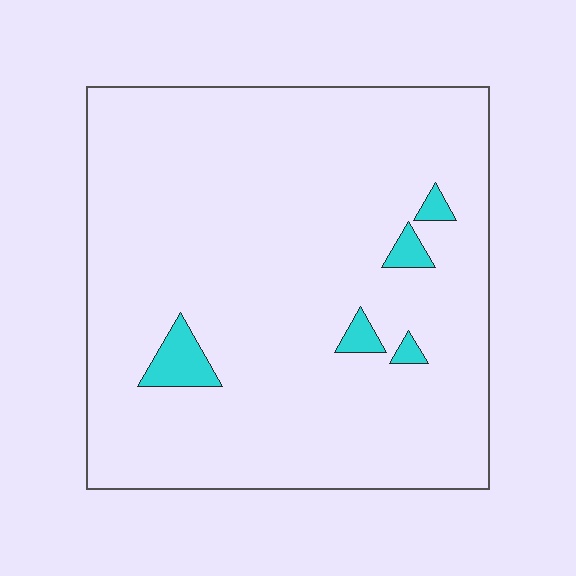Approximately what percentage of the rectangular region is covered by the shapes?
Approximately 5%.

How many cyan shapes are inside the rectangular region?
5.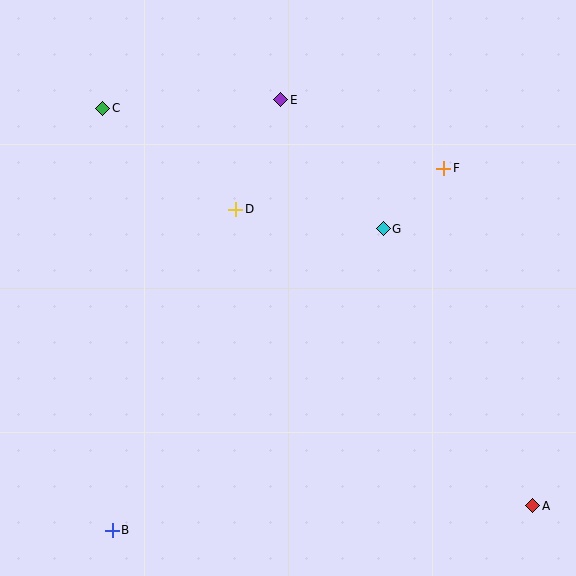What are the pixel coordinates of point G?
Point G is at (383, 229).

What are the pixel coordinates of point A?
Point A is at (533, 506).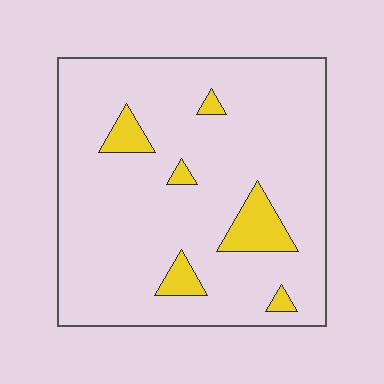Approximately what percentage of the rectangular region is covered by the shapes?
Approximately 10%.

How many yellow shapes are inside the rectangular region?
6.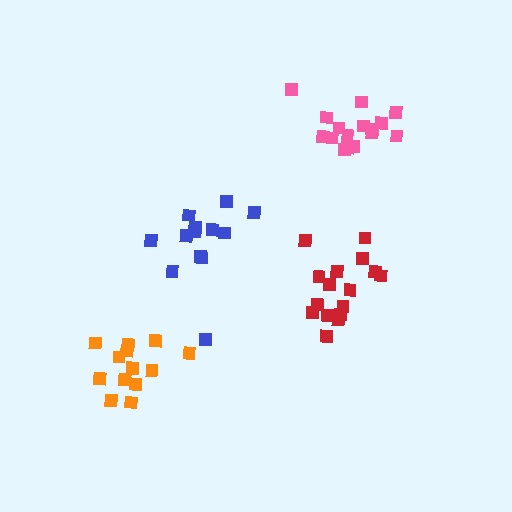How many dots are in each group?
Group 1: 13 dots, Group 2: 16 dots, Group 3: 16 dots, Group 4: 13 dots (58 total).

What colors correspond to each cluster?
The clusters are colored: blue, red, pink, orange.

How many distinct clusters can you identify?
There are 4 distinct clusters.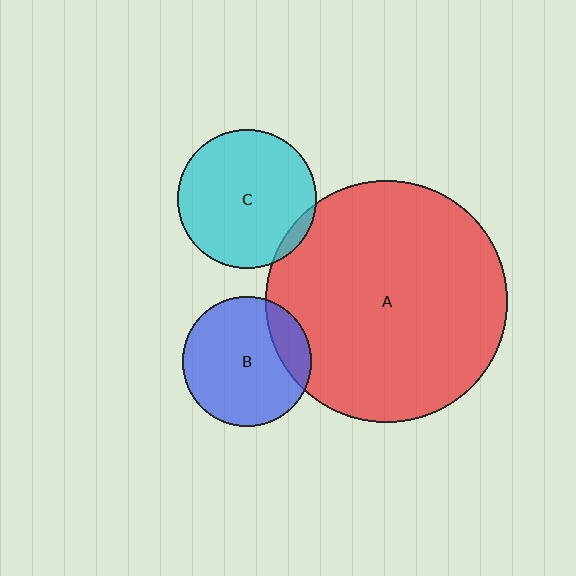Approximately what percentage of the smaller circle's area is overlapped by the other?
Approximately 15%.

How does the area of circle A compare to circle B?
Approximately 3.5 times.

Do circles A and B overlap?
Yes.